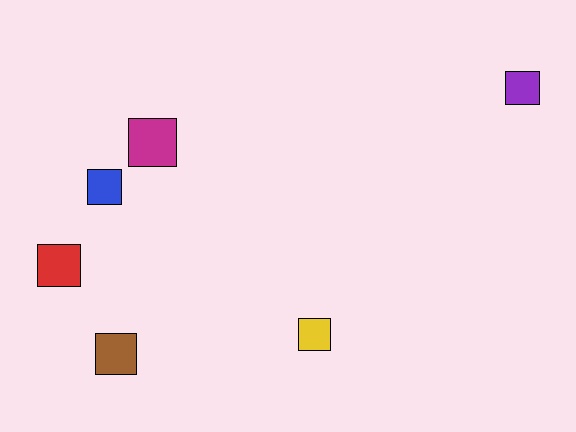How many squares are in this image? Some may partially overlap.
There are 6 squares.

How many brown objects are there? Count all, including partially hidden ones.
There is 1 brown object.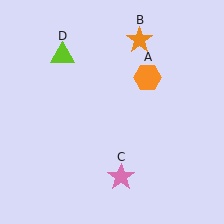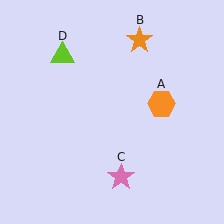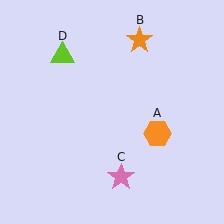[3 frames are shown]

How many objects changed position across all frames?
1 object changed position: orange hexagon (object A).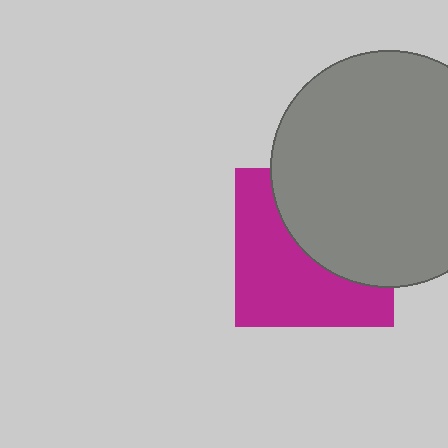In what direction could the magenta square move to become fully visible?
The magenta square could move toward the lower-left. That would shift it out from behind the gray circle entirely.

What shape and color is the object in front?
The object in front is a gray circle.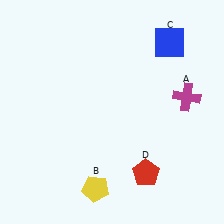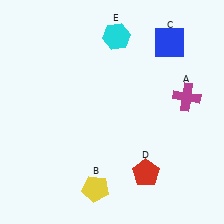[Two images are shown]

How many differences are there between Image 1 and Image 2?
There is 1 difference between the two images.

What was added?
A cyan hexagon (E) was added in Image 2.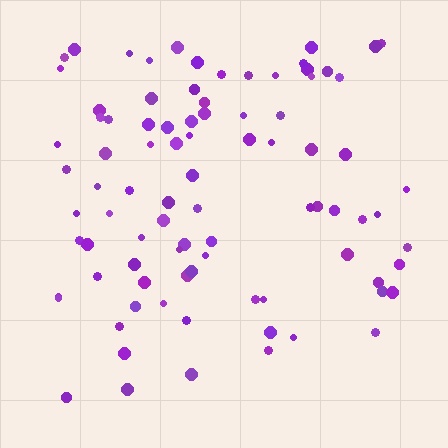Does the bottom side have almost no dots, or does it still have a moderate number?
Still a moderate number, just noticeably fewer than the top.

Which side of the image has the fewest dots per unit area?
The bottom.